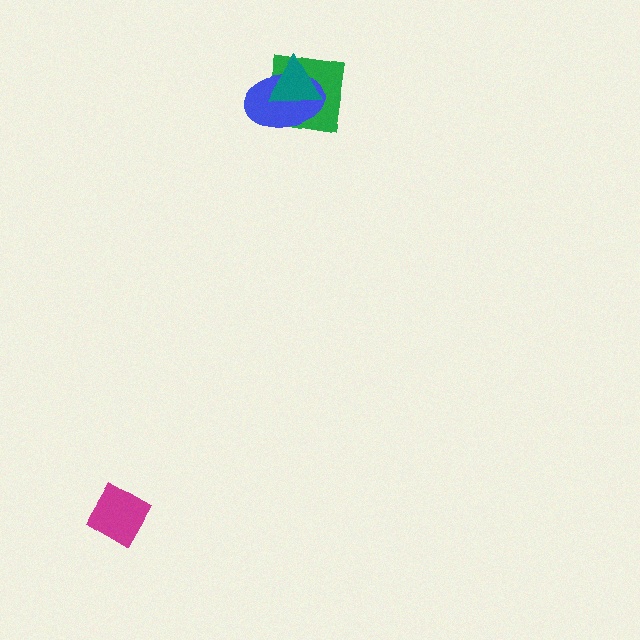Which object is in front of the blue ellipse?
The teal triangle is in front of the blue ellipse.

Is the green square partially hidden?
Yes, it is partially covered by another shape.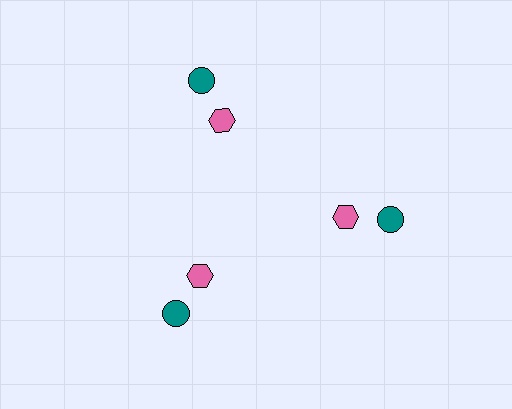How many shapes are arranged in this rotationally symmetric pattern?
There are 6 shapes, arranged in 3 groups of 2.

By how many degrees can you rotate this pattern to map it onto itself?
The pattern maps onto itself every 120 degrees of rotation.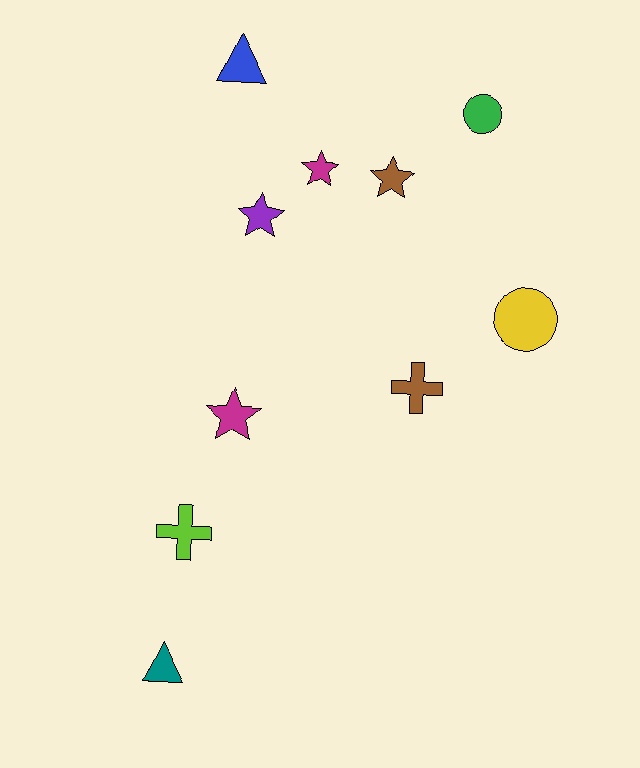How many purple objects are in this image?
There is 1 purple object.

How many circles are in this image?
There are 2 circles.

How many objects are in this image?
There are 10 objects.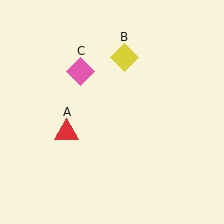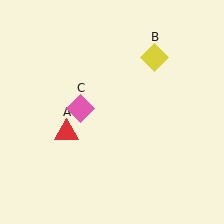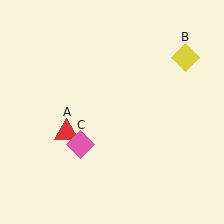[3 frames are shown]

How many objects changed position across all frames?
2 objects changed position: yellow diamond (object B), pink diamond (object C).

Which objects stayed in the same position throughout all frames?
Red triangle (object A) remained stationary.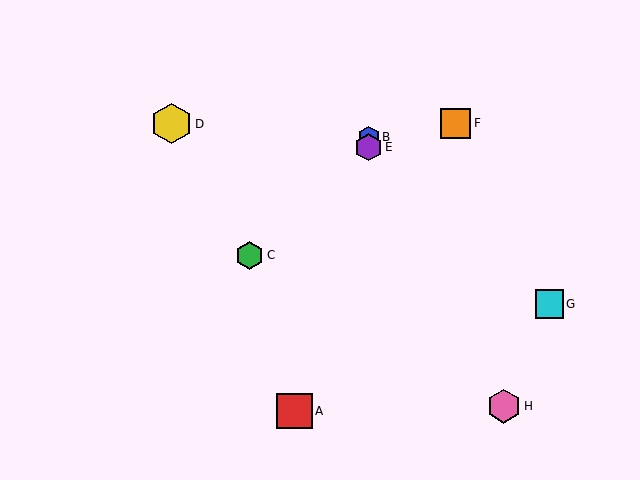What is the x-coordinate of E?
Object E is at x≈369.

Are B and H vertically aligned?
No, B is at x≈369 and H is at x≈504.